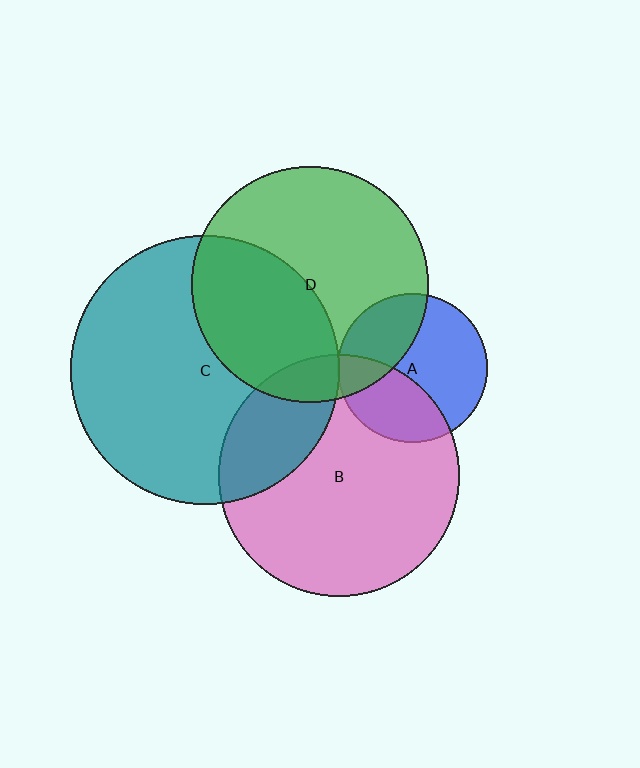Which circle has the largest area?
Circle C (teal).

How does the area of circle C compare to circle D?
Approximately 1.3 times.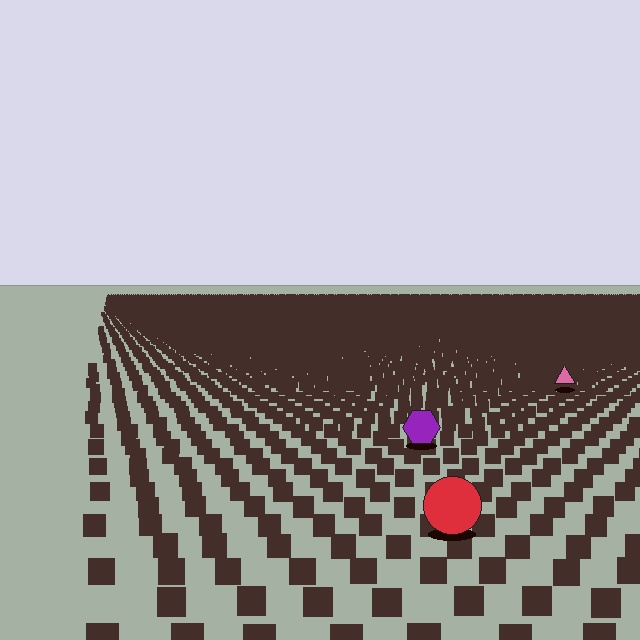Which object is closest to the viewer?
The red circle is closest. The texture marks near it are larger and more spread out.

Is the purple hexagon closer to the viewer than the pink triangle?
Yes. The purple hexagon is closer — you can tell from the texture gradient: the ground texture is coarser near it.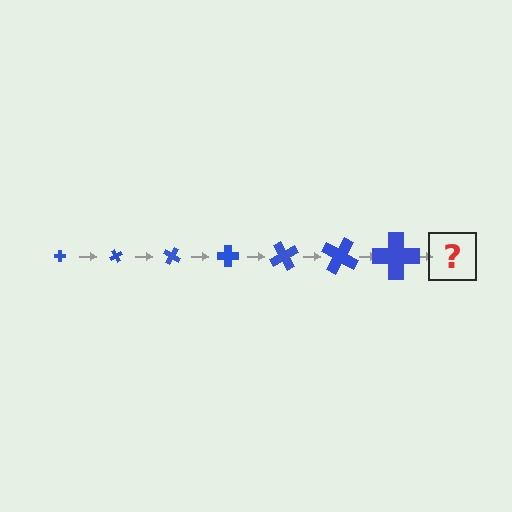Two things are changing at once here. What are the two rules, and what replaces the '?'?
The two rules are that the cross grows larger each step and it rotates 60 degrees each step. The '?' should be a cross, larger than the previous one and rotated 420 degrees from the start.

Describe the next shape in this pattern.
It should be a cross, larger than the previous one and rotated 420 degrees from the start.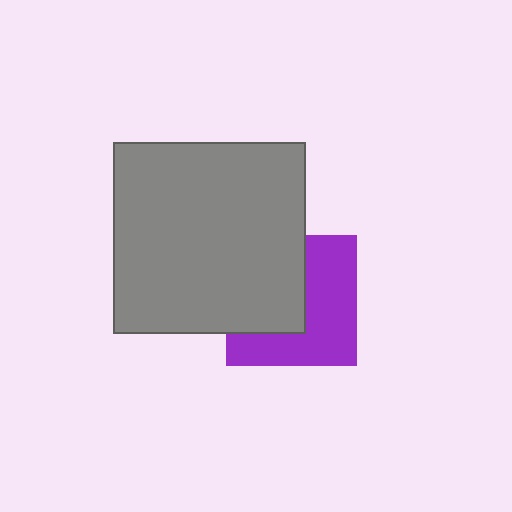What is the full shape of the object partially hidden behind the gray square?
The partially hidden object is a purple square.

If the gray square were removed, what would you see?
You would see the complete purple square.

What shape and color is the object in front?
The object in front is a gray square.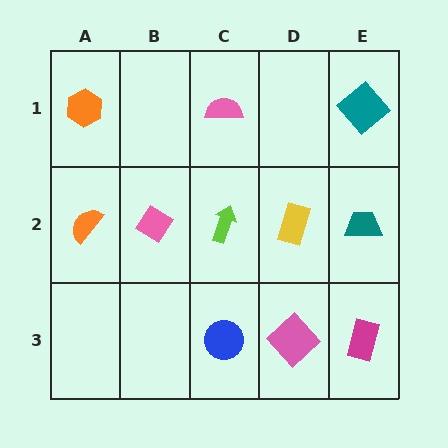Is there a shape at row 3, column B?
No, that cell is empty.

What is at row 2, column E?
A teal trapezoid.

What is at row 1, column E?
A teal diamond.